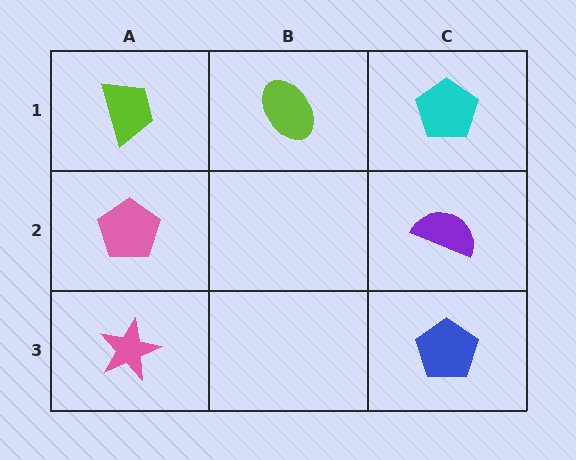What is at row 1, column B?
A lime ellipse.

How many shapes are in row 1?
3 shapes.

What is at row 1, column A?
A lime trapezoid.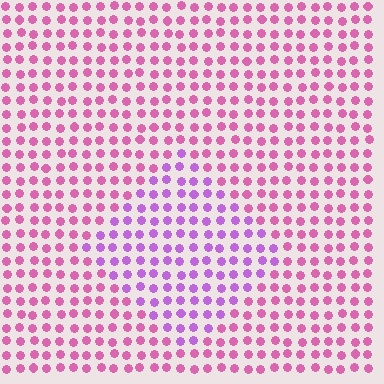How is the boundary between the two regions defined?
The boundary is defined purely by a slight shift in hue (about 36 degrees). Spacing, size, and orientation are identical on both sides.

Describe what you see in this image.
The image is filled with small pink elements in a uniform arrangement. A diamond-shaped region is visible where the elements are tinted to a slightly different hue, forming a subtle color boundary.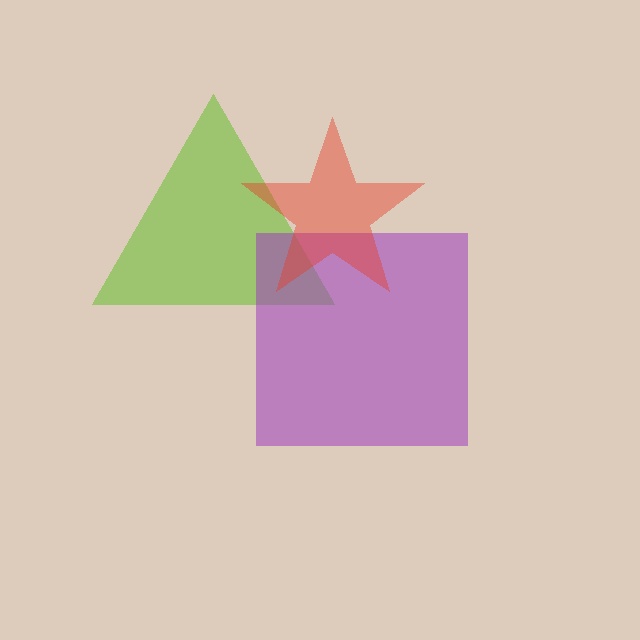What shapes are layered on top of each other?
The layered shapes are: a lime triangle, a purple square, a red star.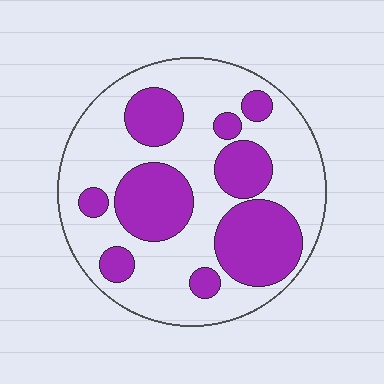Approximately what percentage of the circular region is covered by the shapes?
Approximately 35%.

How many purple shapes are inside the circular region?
9.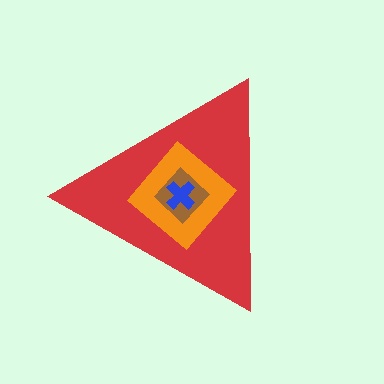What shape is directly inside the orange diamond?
The brown diamond.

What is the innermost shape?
The blue cross.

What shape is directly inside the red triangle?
The orange diamond.